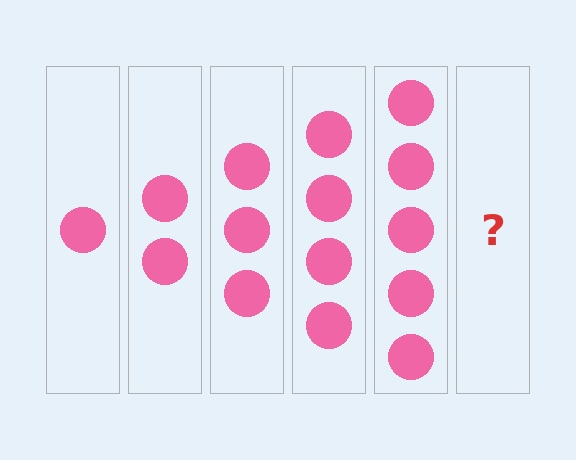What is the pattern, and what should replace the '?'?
The pattern is that each step adds one more circle. The '?' should be 6 circles.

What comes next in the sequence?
The next element should be 6 circles.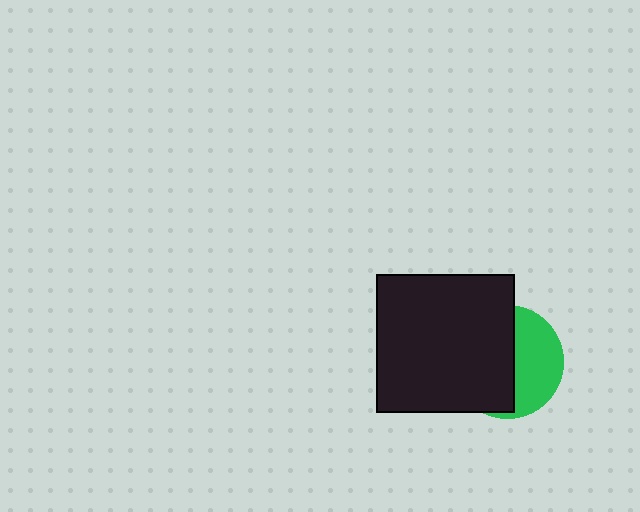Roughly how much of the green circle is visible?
A small part of it is visible (roughly 42%).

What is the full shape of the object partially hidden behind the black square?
The partially hidden object is a green circle.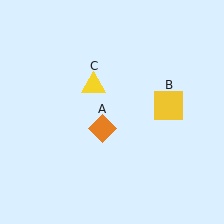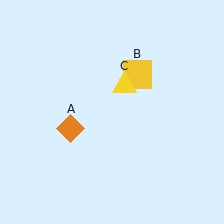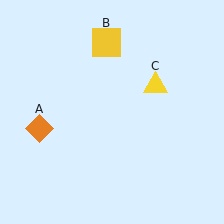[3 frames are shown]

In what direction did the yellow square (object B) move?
The yellow square (object B) moved up and to the left.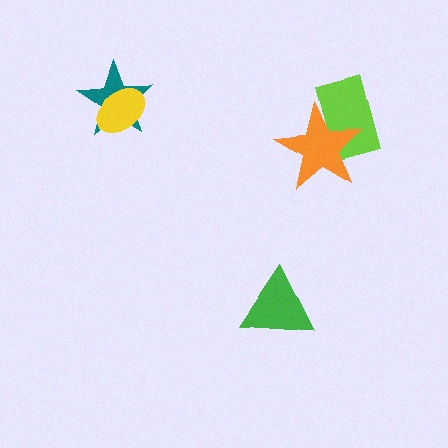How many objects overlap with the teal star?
1 object overlaps with the teal star.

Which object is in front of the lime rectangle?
The orange star is in front of the lime rectangle.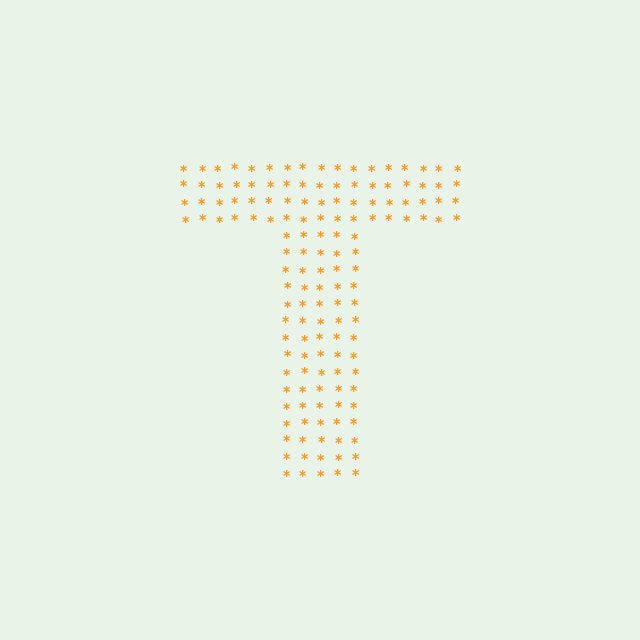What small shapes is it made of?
It is made of small asterisks.